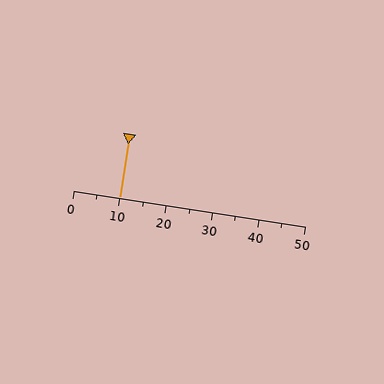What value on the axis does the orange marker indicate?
The marker indicates approximately 10.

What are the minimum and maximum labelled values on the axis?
The axis runs from 0 to 50.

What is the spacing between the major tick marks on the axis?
The major ticks are spaced 10 apart.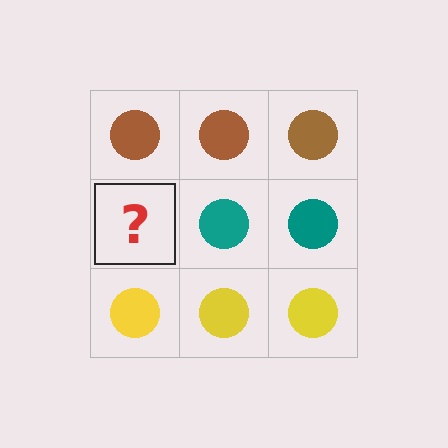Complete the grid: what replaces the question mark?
The question mark should be replaced with a teal circle.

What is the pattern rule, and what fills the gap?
The rule is that each row has a consistent color. The gap should be filled with a teal circle.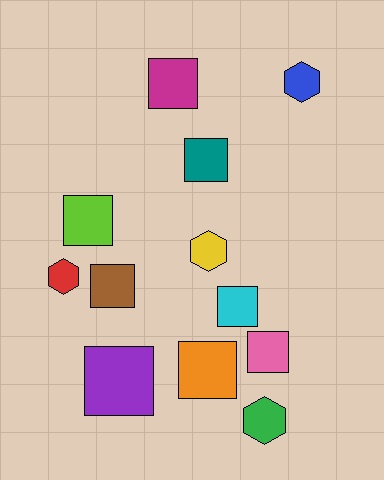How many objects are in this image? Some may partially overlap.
There are 12 objects.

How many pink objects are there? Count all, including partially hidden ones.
There is 1 pink object.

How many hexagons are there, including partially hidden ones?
There are 4 hexagons.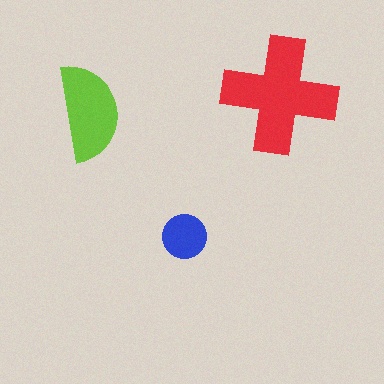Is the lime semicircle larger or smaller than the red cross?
Smaller.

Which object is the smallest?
The blue circle.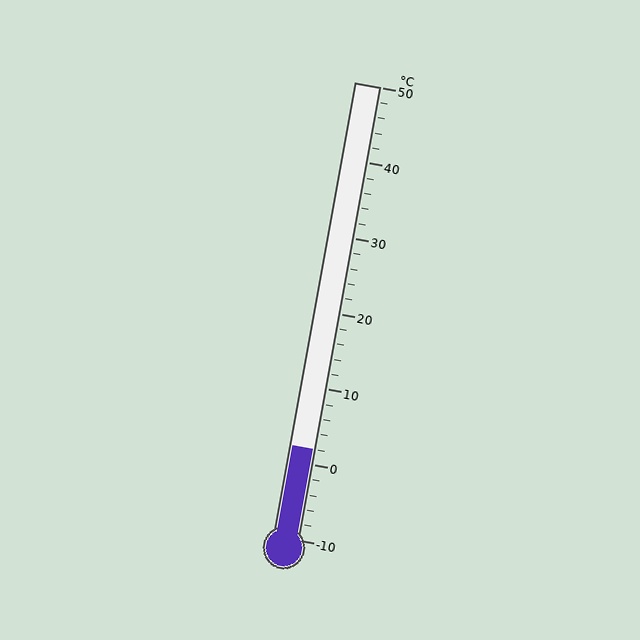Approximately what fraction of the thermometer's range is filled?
The thermometer is filled to approximately 20% of its range.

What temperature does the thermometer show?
The thermometer shows approximately 2°C.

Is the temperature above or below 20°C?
The temperature is below 20°C.